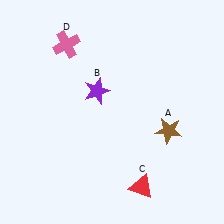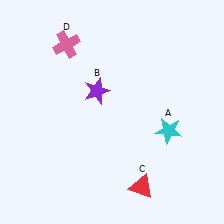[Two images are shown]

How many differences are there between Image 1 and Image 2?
There is 1 difference between the two images.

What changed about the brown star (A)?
In Image 1, A is brown. In Image 2, it changed to cyan.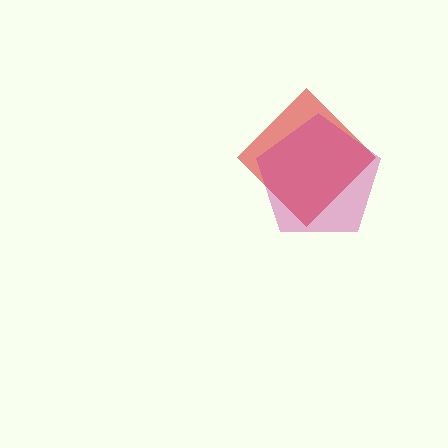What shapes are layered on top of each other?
The layered shapes are: a red diamond, a magenta pentagon.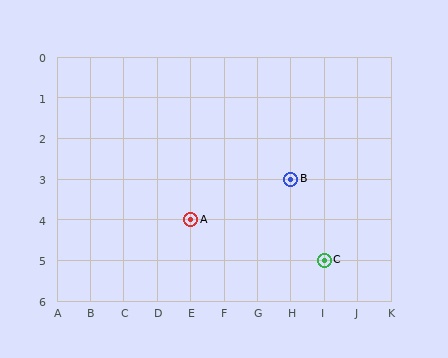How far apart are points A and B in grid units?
Points A and B are 3 columns and 1 row apart (about 3.2 grid units diagonally).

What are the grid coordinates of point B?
Point B is at grid coordinates (H, 3).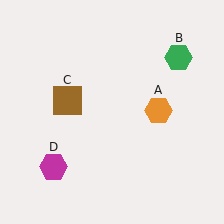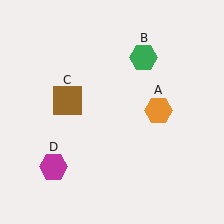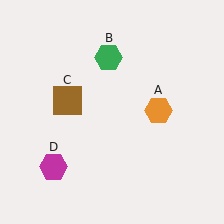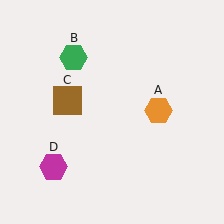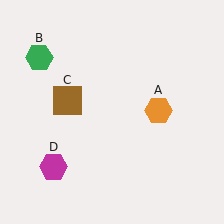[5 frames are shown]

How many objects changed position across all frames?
1 object changed position: green hexagon (object B).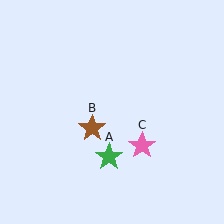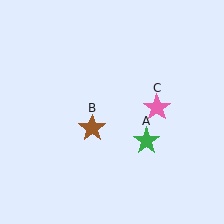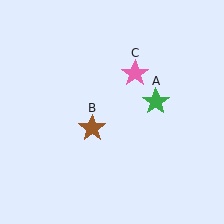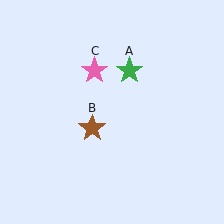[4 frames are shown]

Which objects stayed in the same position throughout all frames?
Brown star (object B) remained stationary.